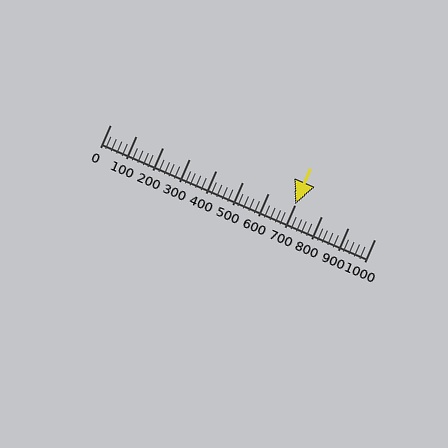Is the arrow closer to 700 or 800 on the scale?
The arrow is closer to 700.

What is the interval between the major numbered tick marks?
The major tick marks are spaced 100 units apart.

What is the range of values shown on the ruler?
The ruler shows values from 0 to 1000.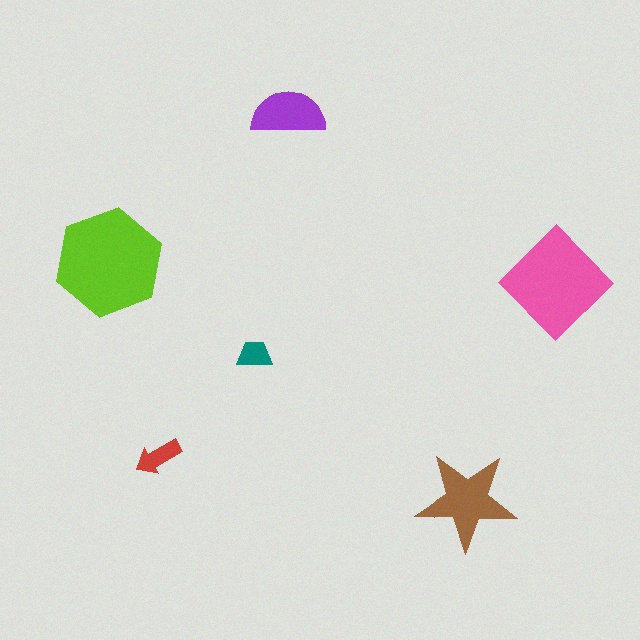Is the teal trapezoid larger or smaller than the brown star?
Smaller.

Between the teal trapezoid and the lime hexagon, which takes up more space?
The lime hexagon.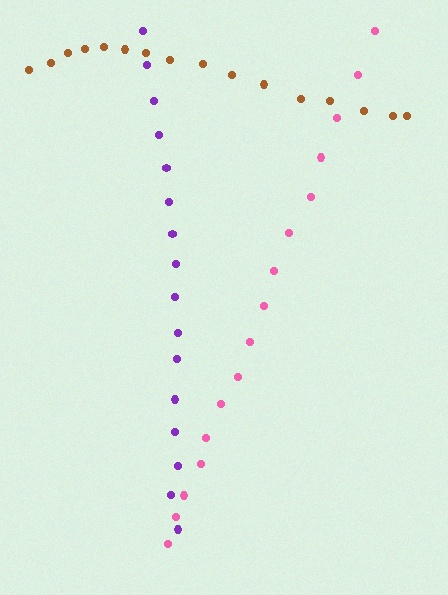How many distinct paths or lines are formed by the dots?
There are 3 distinct paths.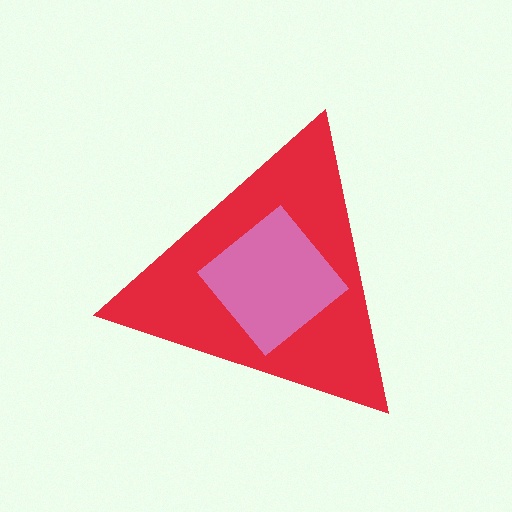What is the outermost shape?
The red triangle.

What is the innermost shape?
The pink diamond.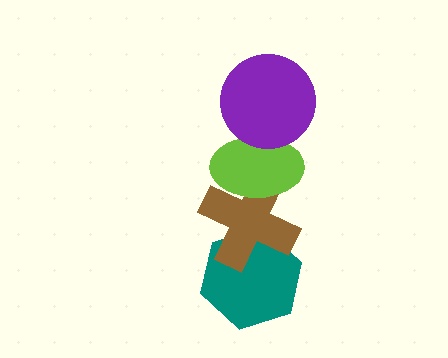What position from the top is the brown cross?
The brown cross is 3rd from the top.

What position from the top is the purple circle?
The purple circle is 1st from the top.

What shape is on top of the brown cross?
The lime ellipse is on top of the brown cross.